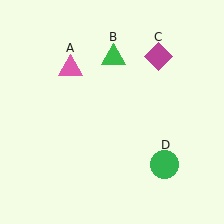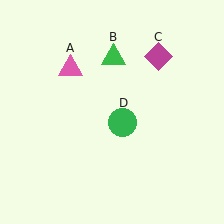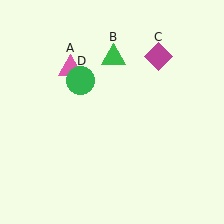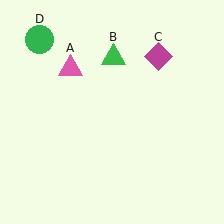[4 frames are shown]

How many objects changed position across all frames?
1 object changed position: green circle (object D).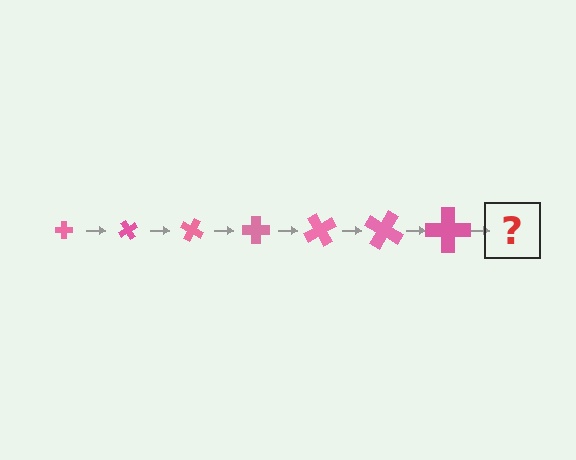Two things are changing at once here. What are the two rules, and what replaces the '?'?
The two rules are that the cross grows larger each step and it rotates 60 degrees each step. The '?' should be a cross, larger than the previous one and rotated 420 degrees from the start.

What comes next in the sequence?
The next element should be a cross, larger than the previous one and rotated 420 degrees from the start.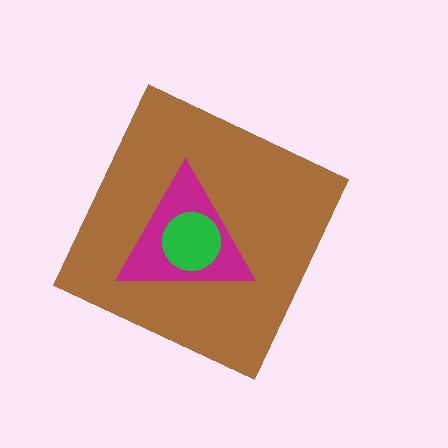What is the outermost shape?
The brown diamond.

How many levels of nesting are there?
3.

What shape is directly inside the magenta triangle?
The green circle.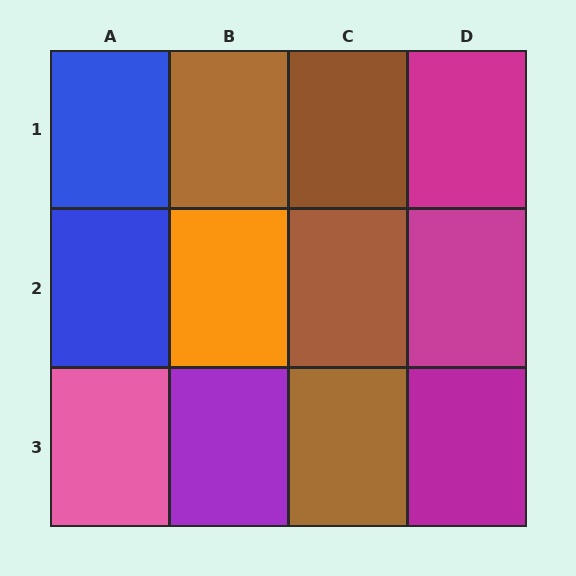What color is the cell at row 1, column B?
Brown.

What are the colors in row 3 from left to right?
Pink, purple, brown, magenta.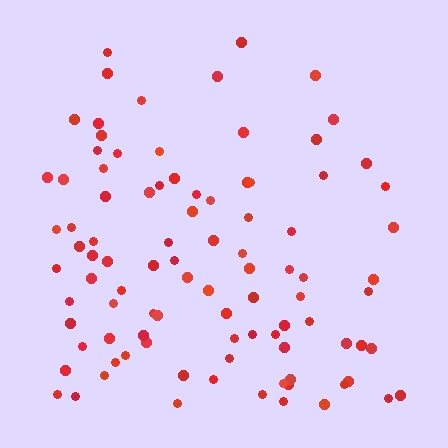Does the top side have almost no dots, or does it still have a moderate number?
Still a moderate number, just noticeably fewer than the bottom.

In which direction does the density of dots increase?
From top to bottom, with the bottom side densest.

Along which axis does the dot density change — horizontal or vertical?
Vertical.